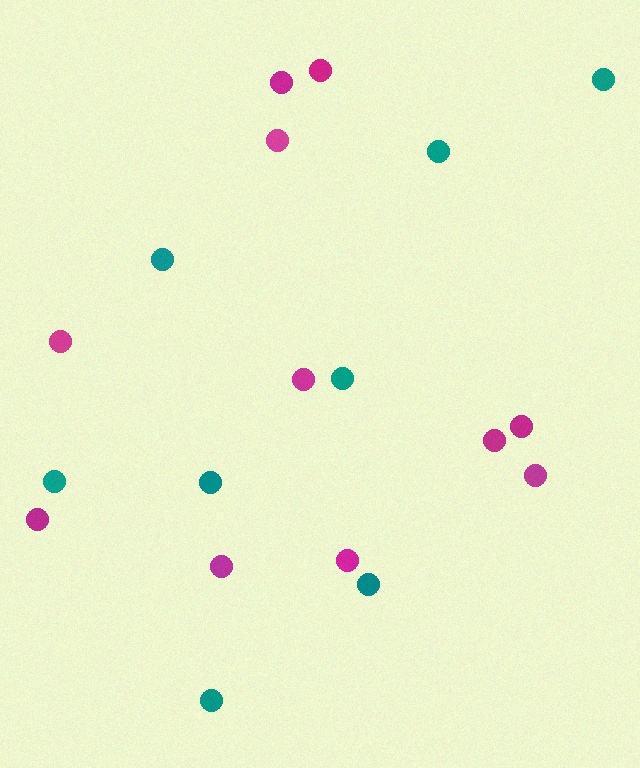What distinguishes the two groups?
There are 2 groups: one group of teal circles (8) and one group of magenta circles (11).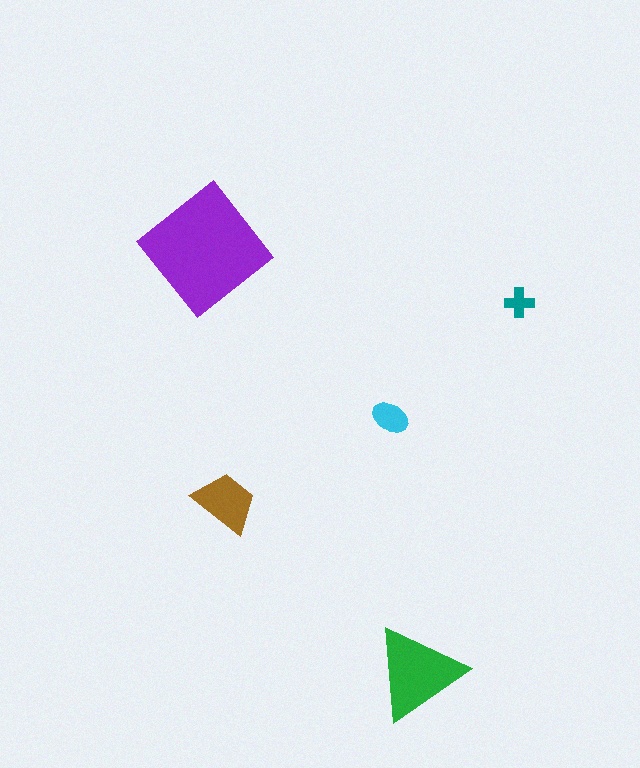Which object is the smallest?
The teal cross.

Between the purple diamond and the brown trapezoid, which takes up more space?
The purple diamond.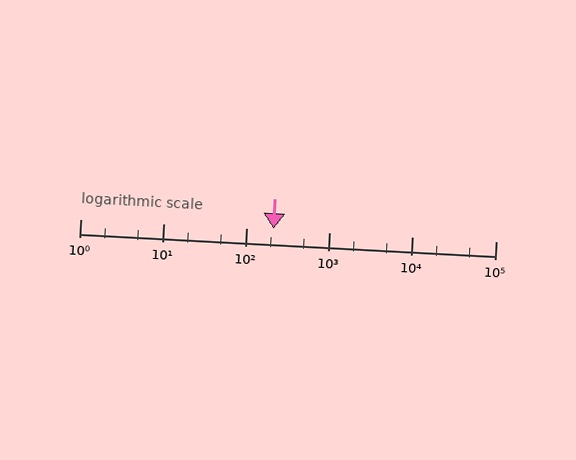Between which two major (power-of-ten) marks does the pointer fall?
The pointer is between 100 and 1000.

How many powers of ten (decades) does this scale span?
The scale spans 5 decades, from 1 to 100000.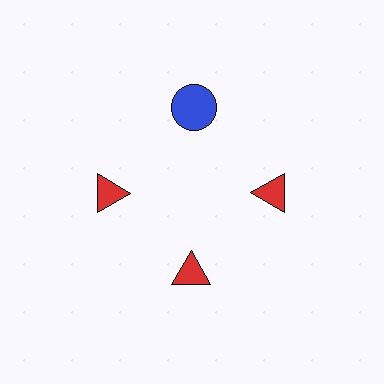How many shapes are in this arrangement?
There are 4 shapes arranged in a ring pattern.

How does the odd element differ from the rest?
It differs in both color (blue instead of red) and shape (circle instead of triangle).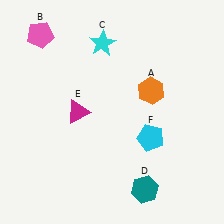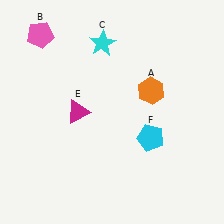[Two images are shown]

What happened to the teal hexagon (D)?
The teal hexagon (D) was removed in Image 2. It was in the bottom-right area of Image 1.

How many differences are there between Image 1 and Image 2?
There is 1 difference between the two images.